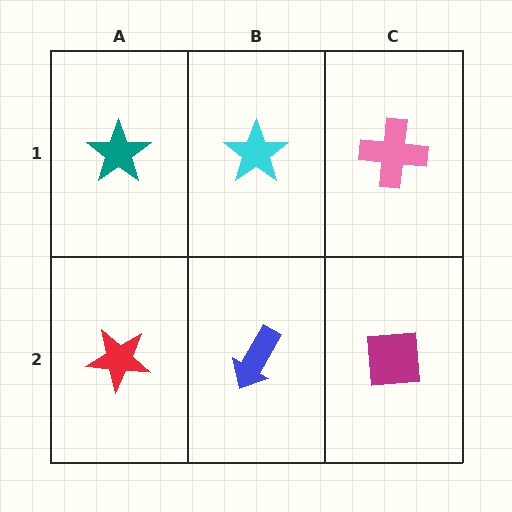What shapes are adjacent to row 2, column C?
A pink cross (row 1, column C), a blue arrow (row 2, column B).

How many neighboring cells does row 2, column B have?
3.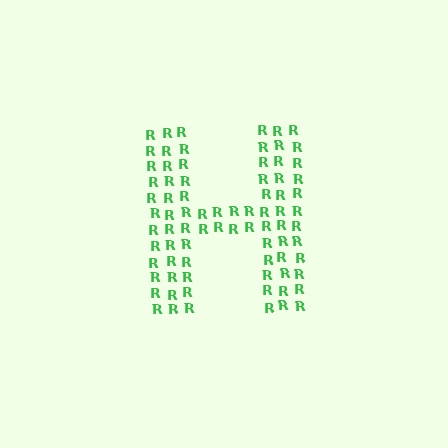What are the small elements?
The small elements are letter R's.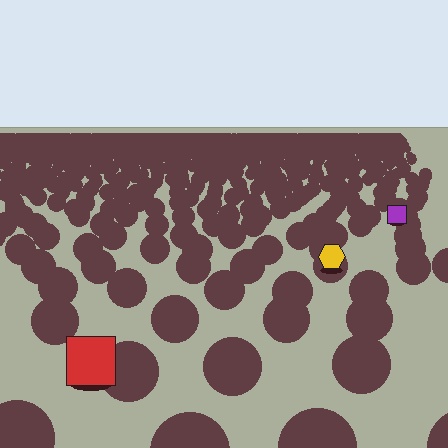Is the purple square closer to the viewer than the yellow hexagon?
No. The yellow hexagon is closer — you can tell from the texture gradient: the ground texture is coarser near it.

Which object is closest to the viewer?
The red square is closest. The texture marks near it are larger and more spread out.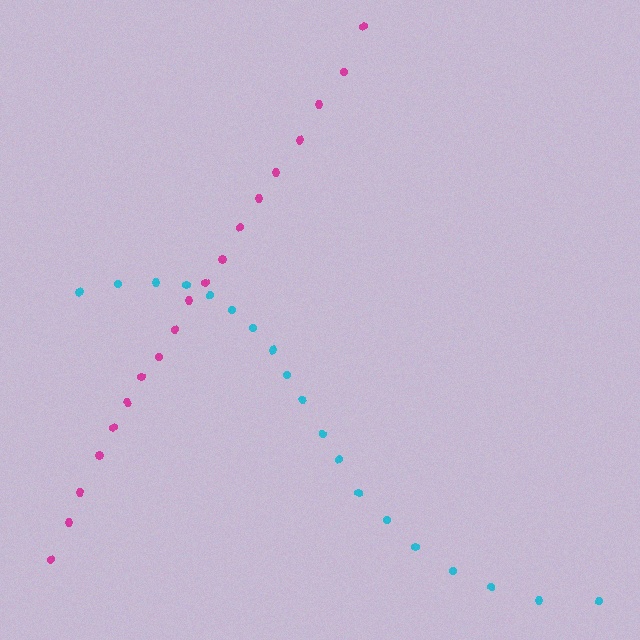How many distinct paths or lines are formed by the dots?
There are 2 distinct paths.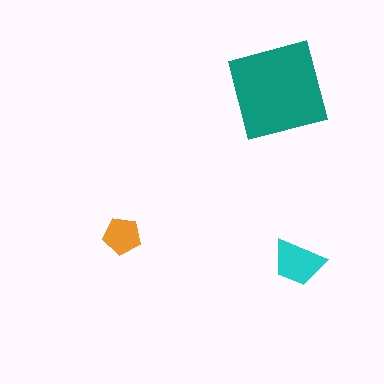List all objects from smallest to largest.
The orange pentagon, the cyan trapezoid, the teal square.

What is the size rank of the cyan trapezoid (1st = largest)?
2nd.